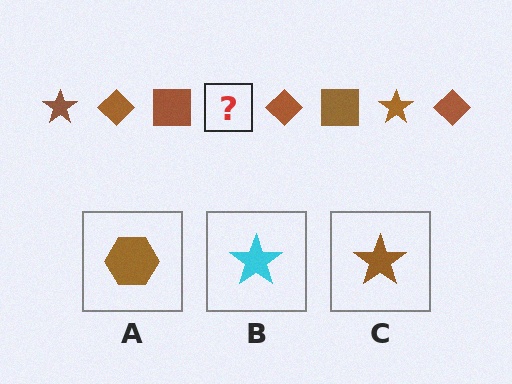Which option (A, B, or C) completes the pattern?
C.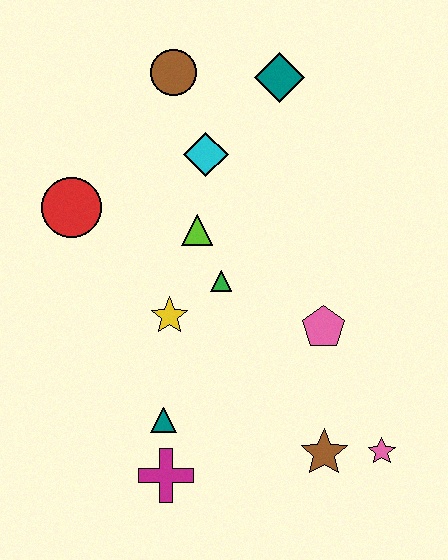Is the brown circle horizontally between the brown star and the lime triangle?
No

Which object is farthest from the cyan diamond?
The pink star is farthest from the cyan diamond.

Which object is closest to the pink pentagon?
The green triangle is closest to the pink pentagon.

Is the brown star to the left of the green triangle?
No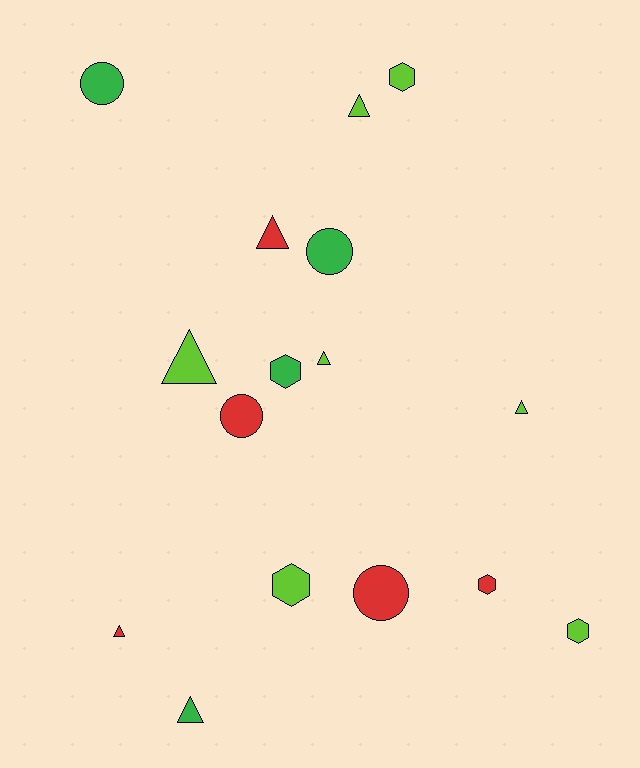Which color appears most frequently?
Lime, with 7 objects.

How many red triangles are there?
There are 2 red triangles.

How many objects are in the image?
There are 16 objects.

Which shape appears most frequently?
Triangle, with 7 objects.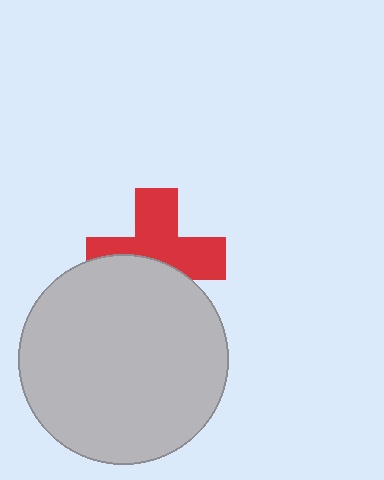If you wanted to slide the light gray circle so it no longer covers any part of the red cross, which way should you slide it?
Slide it down — that is the most direct way to separate the two shapes.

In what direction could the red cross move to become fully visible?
The red cross could move up. That would shift it out from behind the light gray circle entirely.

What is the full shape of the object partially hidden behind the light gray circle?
The partially hidden object is a red cross.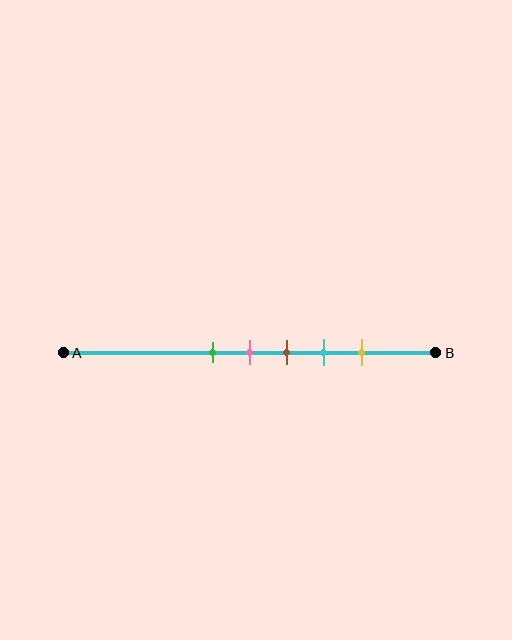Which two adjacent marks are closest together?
The green and pink marks are the closest adjacent pair.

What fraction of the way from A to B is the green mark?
The green mark is approximately 40% (0.4) of the way from A to B.